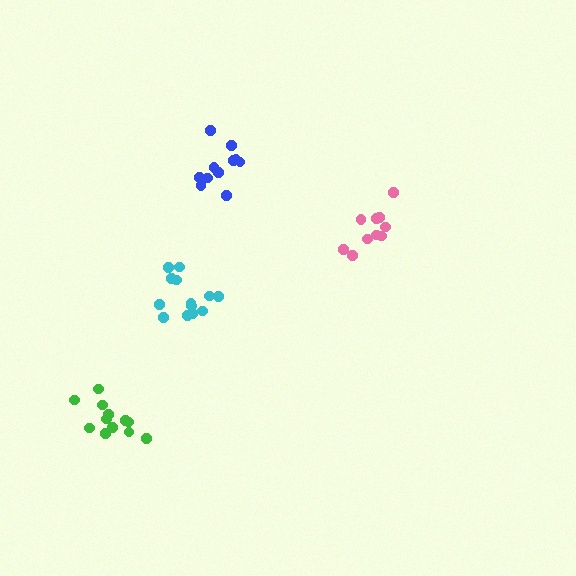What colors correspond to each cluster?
The clusters are colored: cyan, pink, blue, green.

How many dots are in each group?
Group 1: 13 dots, Group 2: 10 dots, Group 3: 11 dots, Group 4: 12 dots (46 total).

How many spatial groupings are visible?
There are 4 spatial groupings.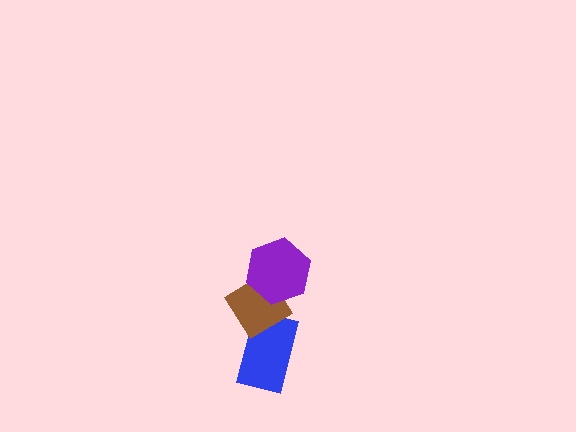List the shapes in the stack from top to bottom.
From top to bottom: the purple hexagon, the brown diamond, the blue rectangle.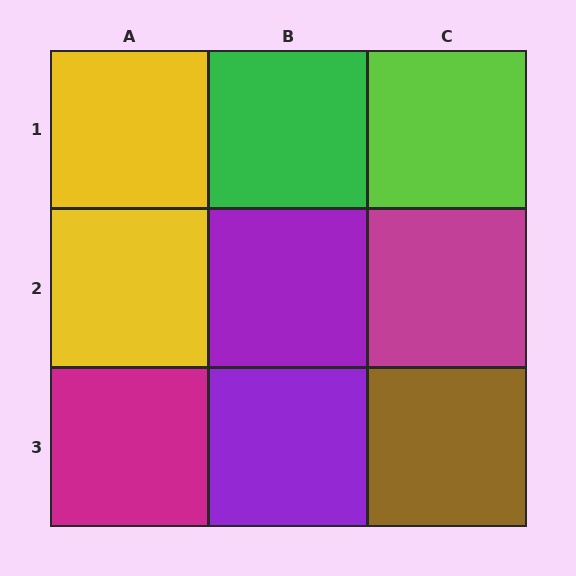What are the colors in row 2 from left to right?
Yellow, purple, magenta.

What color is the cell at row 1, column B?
Green.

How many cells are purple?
2 cells are purple.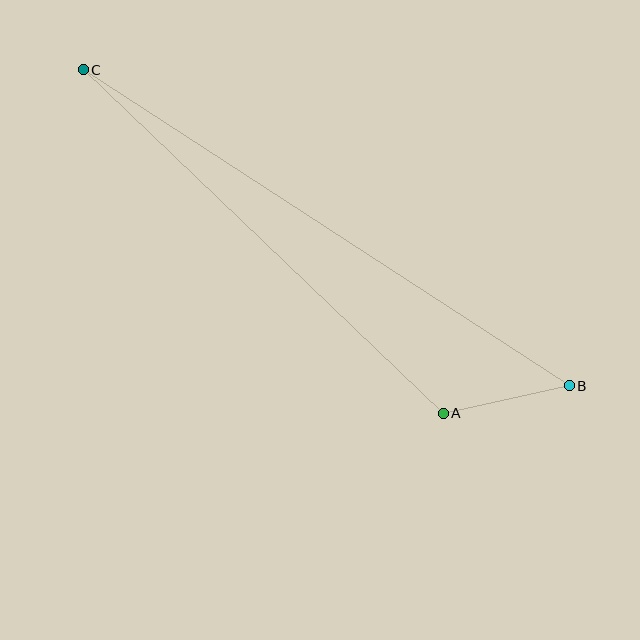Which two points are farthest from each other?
Points B and C are farthest from each other.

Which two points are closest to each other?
Points A and B are closest to each other.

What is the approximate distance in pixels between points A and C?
The distance between A and C is approximately 498 pixels.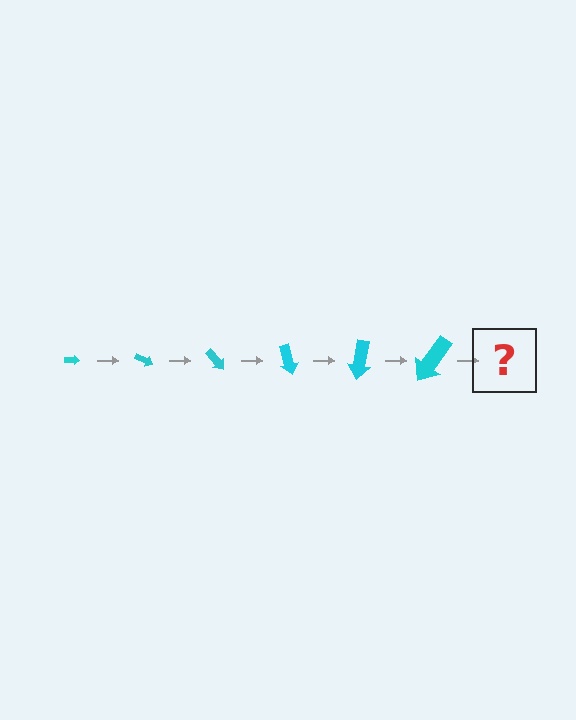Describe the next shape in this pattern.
It should be an arrow, larger than the previous one and rotated 150 degrees from the start.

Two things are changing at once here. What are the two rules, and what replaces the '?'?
The two rules are that the arrow grows larger each step and it rotates 25 degrees each step. The '?' should be an arrow, larger than the previous one and rotated 150 degrees from the start.